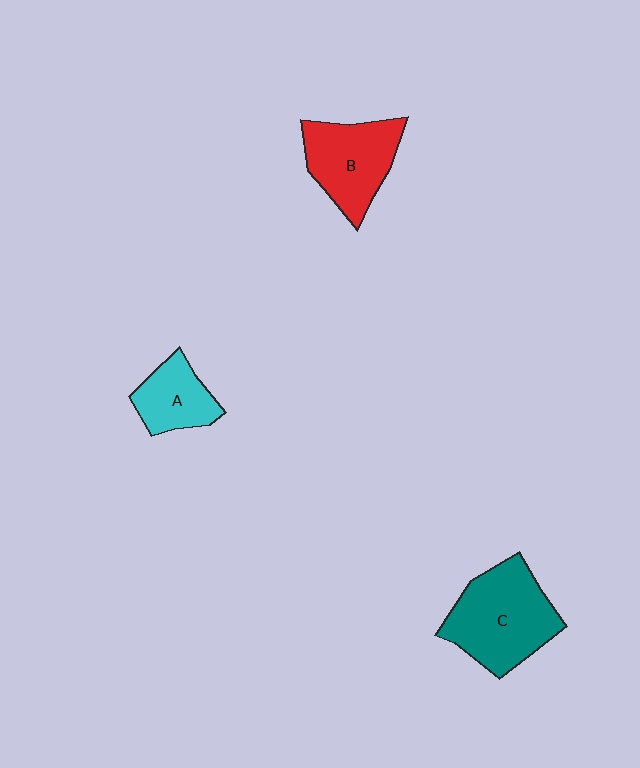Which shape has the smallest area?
Shape A (cyan).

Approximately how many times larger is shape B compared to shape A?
Approximately 1.5 times.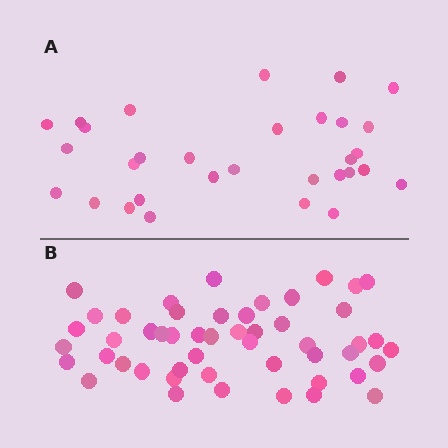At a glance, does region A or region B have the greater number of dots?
Region B (the bottom region) has more dots.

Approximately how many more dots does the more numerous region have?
Region B has approximately 20 more dots than region A.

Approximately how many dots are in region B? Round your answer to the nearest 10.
About 50 dots.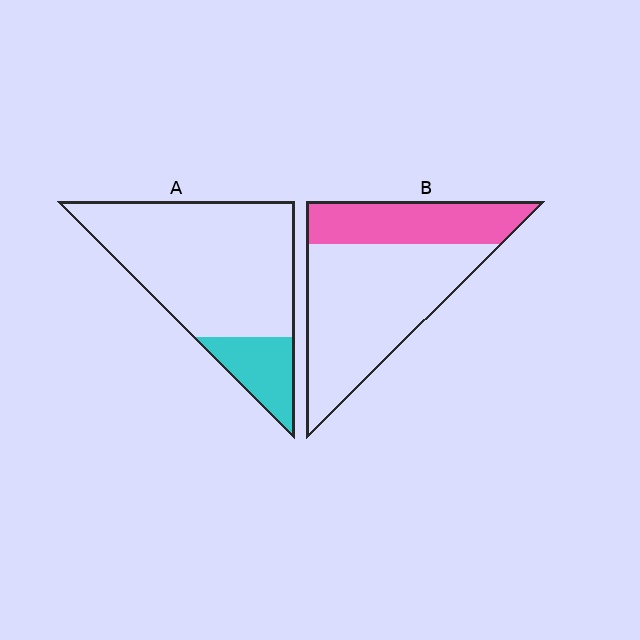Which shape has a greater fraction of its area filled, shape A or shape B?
Shape B.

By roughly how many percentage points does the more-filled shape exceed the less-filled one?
By roughly 15 percentage points (B over A).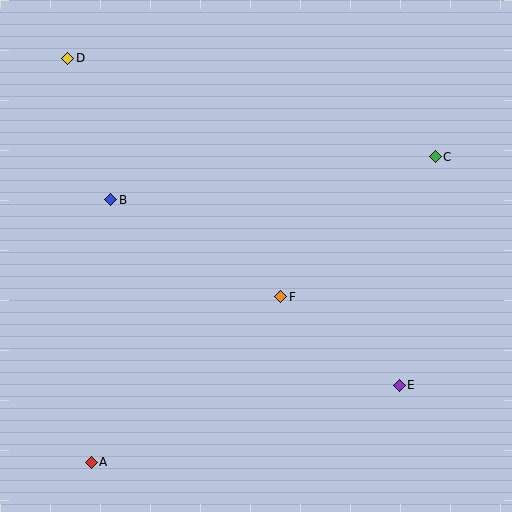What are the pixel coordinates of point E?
Point E is at (399, 385).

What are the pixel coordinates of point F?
Point F is at (281, 297).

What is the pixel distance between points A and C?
The distance between A and C is 460 pixels.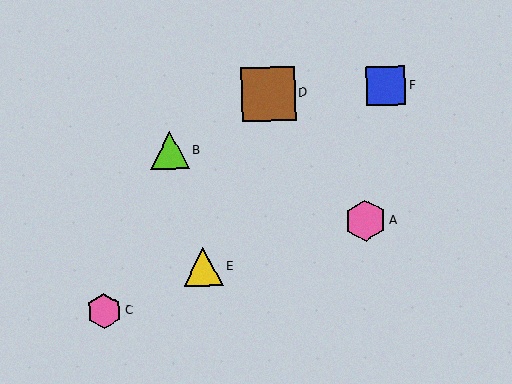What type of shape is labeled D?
Shape D is a brown square.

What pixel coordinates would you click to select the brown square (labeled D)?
Click at (269, 94) to select the brown square D.